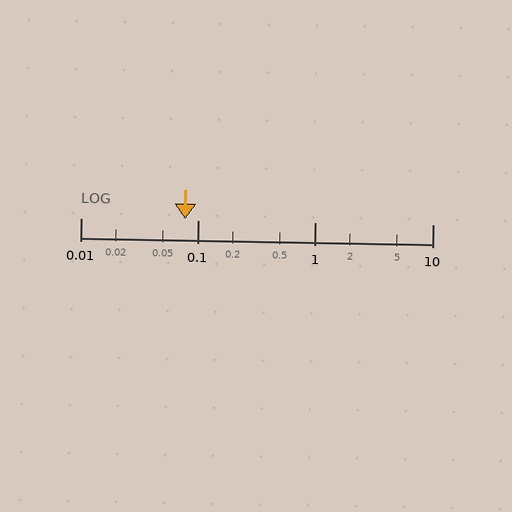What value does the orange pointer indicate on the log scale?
The pointer indicates approximately 0.078.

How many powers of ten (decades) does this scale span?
The scale spans 3 decades, from 0.01 to 10.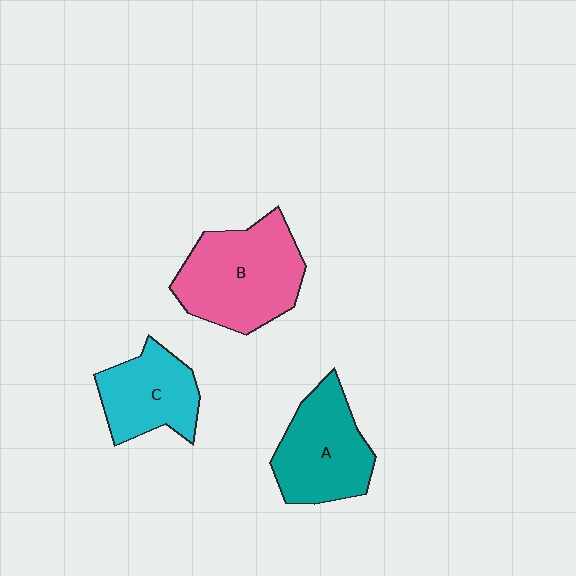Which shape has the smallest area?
Shape C (cyan).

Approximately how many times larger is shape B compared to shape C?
Approximately 1.5 times.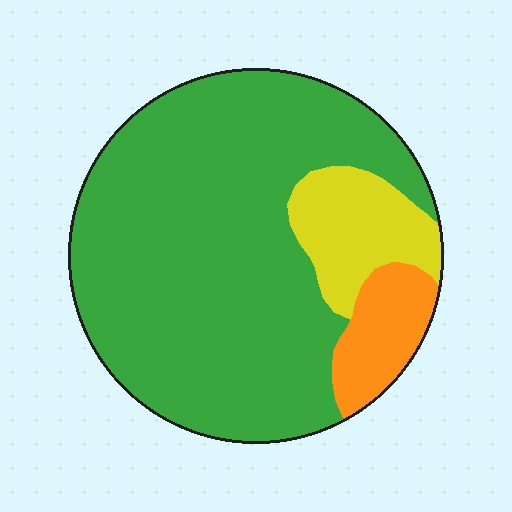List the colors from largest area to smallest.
From largest to smallest: green, yellow, orange.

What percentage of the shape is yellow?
Yellow takes up about one eighth (1/8) of the shape.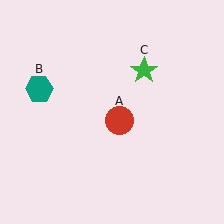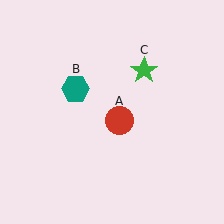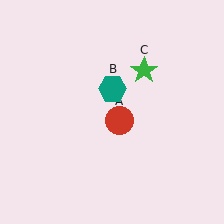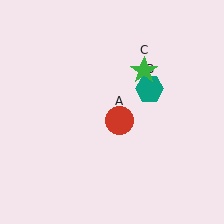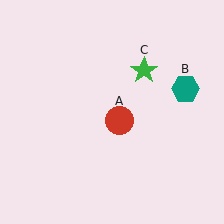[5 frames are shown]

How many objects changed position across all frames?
1 object changed position: teal hexagon (object B).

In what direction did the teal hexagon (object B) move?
The teal hexagon (object B) moved right.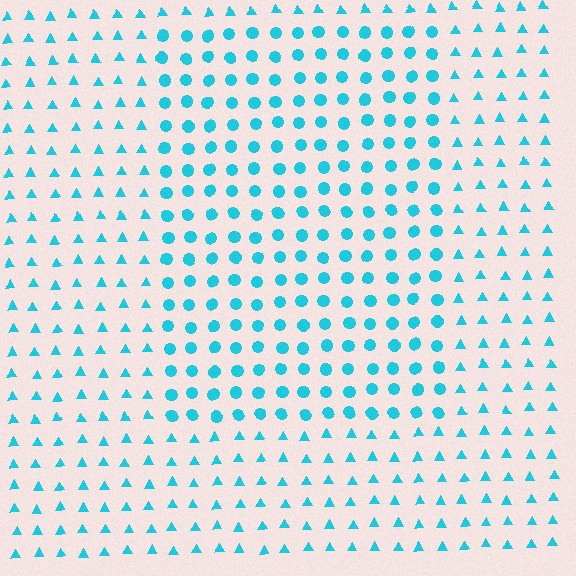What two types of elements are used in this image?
The image uses circles inside the rectangle region and triangles outside it.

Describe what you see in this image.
The image is filled with small cyan elements arranged in a uniform grid. A rectangle-shaped region contains circles, while the surrounding area contains triangles. The boundary is defined purely by the change in element shape.